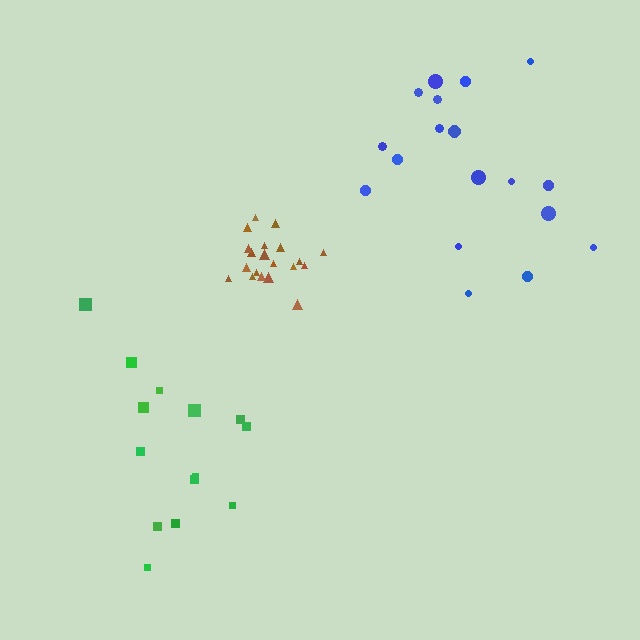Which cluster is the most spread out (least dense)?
Green.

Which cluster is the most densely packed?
Brown.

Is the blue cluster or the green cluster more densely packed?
Blue.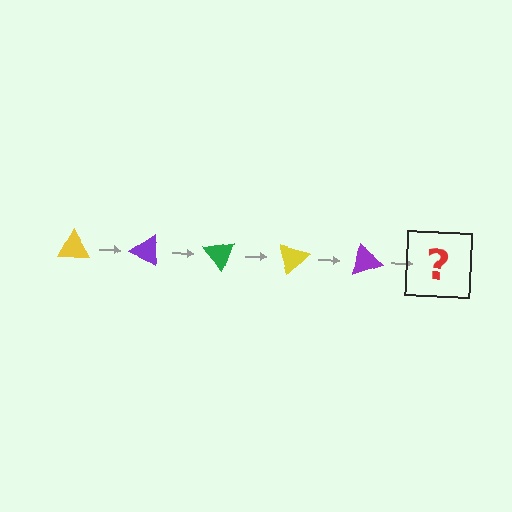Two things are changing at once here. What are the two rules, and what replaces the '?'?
The two rules are that it rotates 25 degrees each step and the color cycles through yellow, purple, and green. The '?' should be a green triangle, rotated 125 degrees from the start.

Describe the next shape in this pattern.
It should be a green triangle, rotated 125 degrees from the start.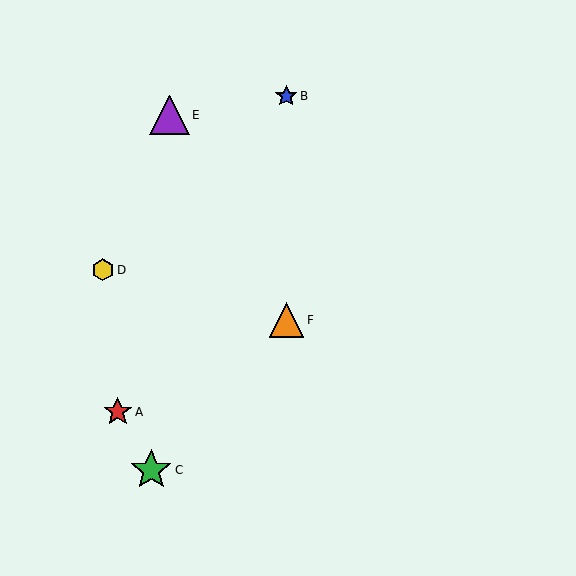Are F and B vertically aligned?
Yes, both are at x≈286.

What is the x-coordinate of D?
Object D is at x≈103.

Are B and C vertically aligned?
No, B is at x≈286 and C is at x≈151.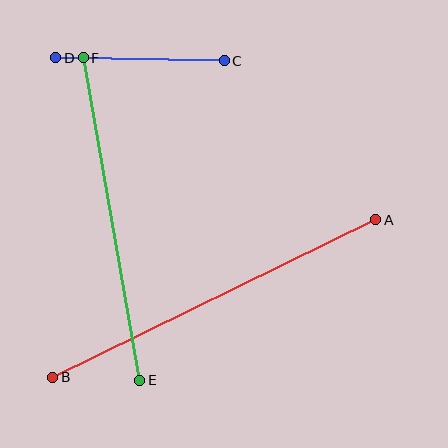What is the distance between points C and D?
The distance is approximately 169 pixels.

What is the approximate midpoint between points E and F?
The midpoint is at approximately (112, 219) pixels.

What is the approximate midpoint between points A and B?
The midpoint is at approximately (214, 299) pixels.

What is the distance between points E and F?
The distance is approximately 328 pixels.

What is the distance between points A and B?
The distance is approximately 359 pixels.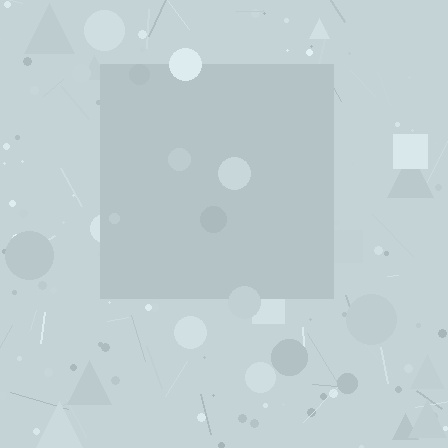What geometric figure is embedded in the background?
A square is embedded in the background.